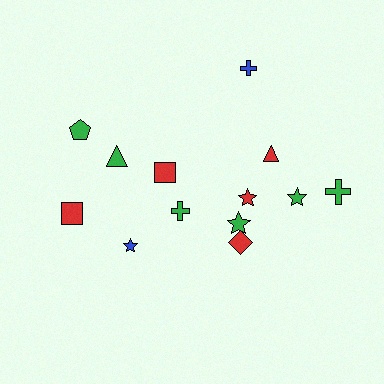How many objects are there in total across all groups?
There are 13 objects.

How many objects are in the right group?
There are 8 objects.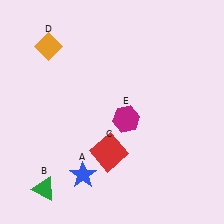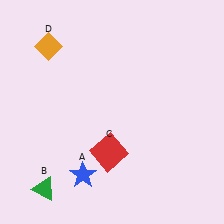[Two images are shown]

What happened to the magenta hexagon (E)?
The magenta hexagon (E) was removed in Image 2. It was in the bottom-right area of Image 1.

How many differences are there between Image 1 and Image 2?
There is 1 difference between the two images.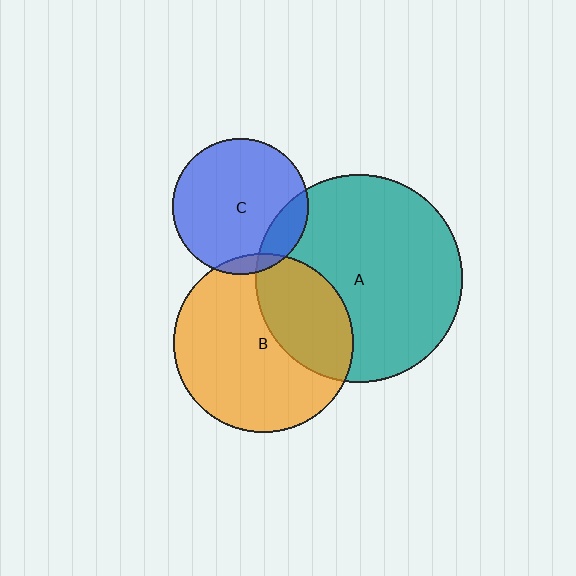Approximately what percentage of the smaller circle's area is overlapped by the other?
Approximately 5%.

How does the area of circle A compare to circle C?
Approximately 2.3 times.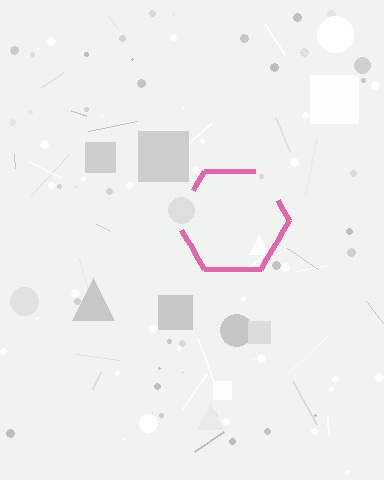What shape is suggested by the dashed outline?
The dashed outline suggests a hexagon.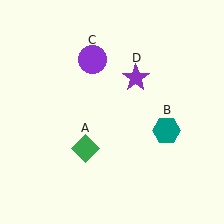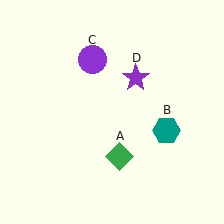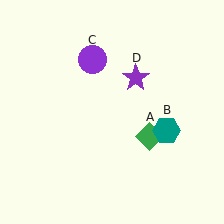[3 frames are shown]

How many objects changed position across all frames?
1 object changed position: green diamond (object A).